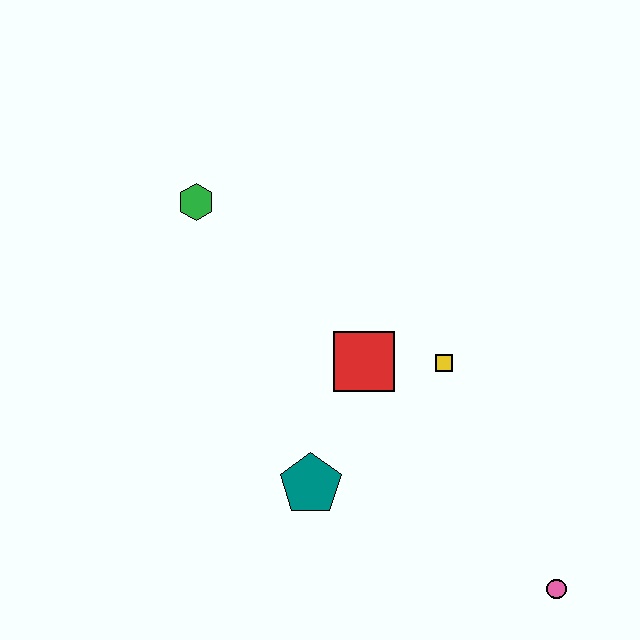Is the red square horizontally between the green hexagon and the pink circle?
Yes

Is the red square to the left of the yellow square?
Yes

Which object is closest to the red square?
The yellow square is closest to the red square.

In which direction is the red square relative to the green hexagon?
The red square is to the right of the green hexagon.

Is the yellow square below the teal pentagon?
No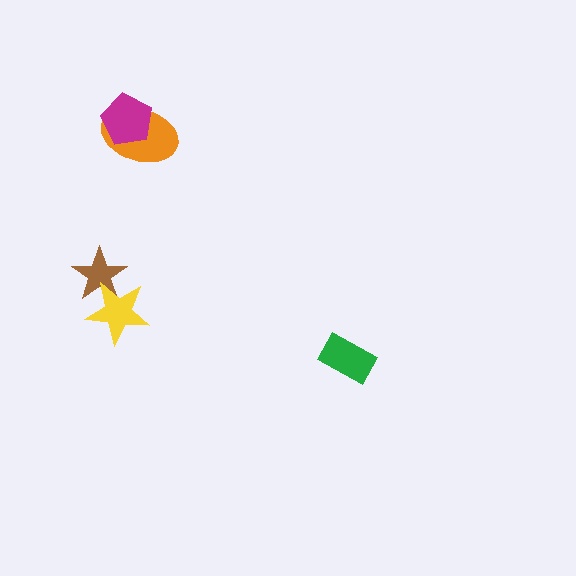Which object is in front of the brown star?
The yellow star is in front of the brown star.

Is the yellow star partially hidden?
No, no other shape covers it.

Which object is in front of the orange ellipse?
The magenta pentagon is in front of the orange ellipse.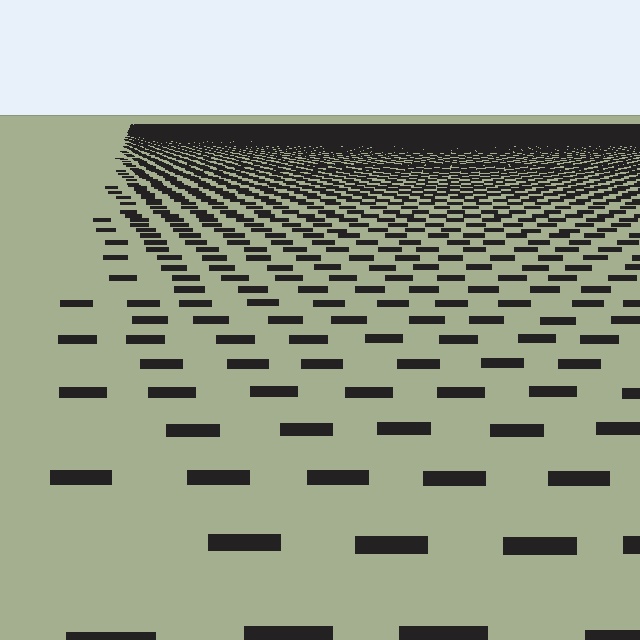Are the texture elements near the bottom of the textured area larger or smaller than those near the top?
Larger. Near the bottom, elements are closer to the viewer and appear at a bigger on-screen size.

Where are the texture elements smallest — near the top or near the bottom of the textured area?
Near the top.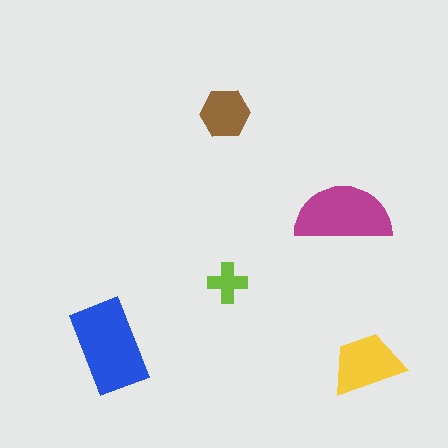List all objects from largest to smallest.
The blue rectangle, the magenta semicircle, the yellow trapezoid, the brown hexagon, the lime cross.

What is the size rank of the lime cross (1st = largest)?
5th.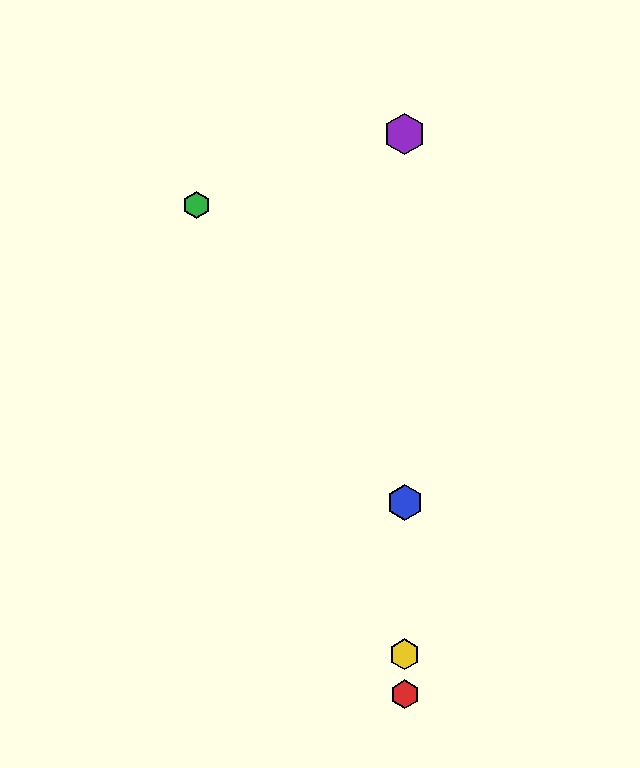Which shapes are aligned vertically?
The red hexagon, the blue hexagon, the yellow hexagon, the purple hexagon are aligned vertically.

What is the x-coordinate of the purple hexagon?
The purple hexagon is at x≈405.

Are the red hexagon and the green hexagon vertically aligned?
No, the red hexagon is at x≈405 and the green hexagon is at x≈196.